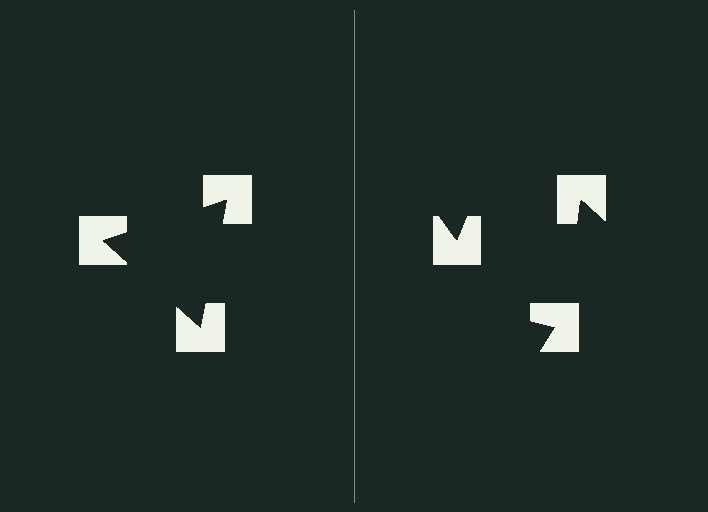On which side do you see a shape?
An illusory triangle appears on the left side. On the right side the wedge cuts are rotated, so no coherent shape forms.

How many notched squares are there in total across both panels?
6 — 3 on each side.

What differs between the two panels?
The notched squares are positioned identically on both sides; only the wedge orientations differ. On the left they align to a triangle; on the right they are misaligned.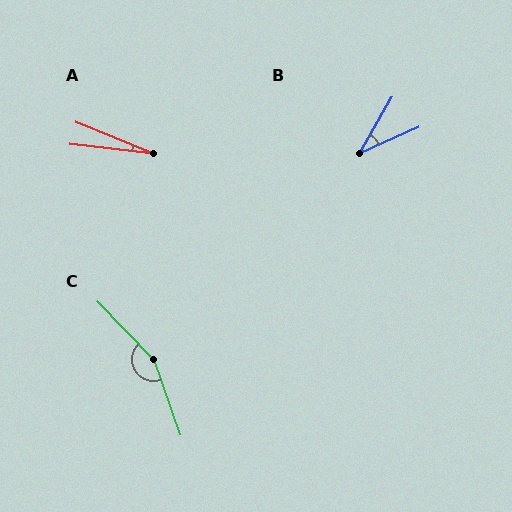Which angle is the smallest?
A, at approximately 16 degrees.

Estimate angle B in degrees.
Approximately 36 degrees.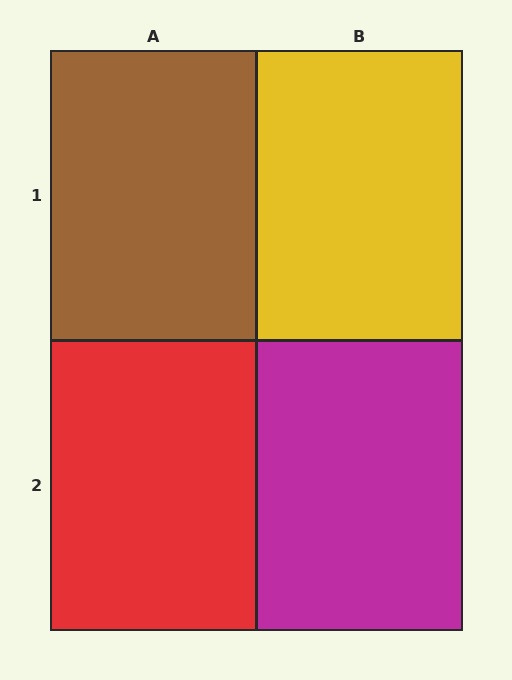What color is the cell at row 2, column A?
Red.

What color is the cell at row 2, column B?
Magenta.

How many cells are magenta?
1 cell is magenta.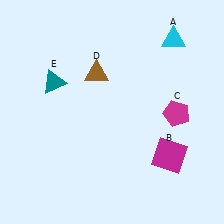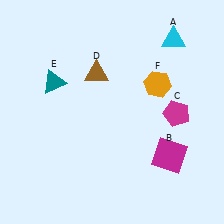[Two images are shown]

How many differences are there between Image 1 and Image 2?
There is 1 difference between the two images.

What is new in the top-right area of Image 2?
An orange hexagon (F) was added in the top-right area of Image 2.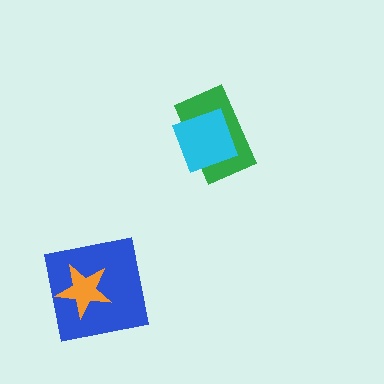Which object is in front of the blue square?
The orange star is in front of the blue square.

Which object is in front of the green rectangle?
The cyan square is in front of the green rectangle.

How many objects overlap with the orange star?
1 object overlaps with the orange star.